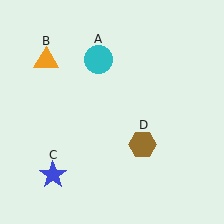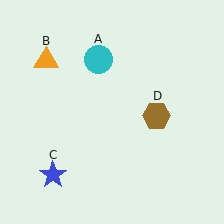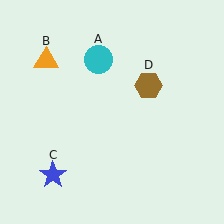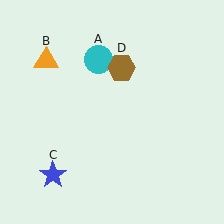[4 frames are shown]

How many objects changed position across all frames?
1 object changed position: brown hexagon (object D).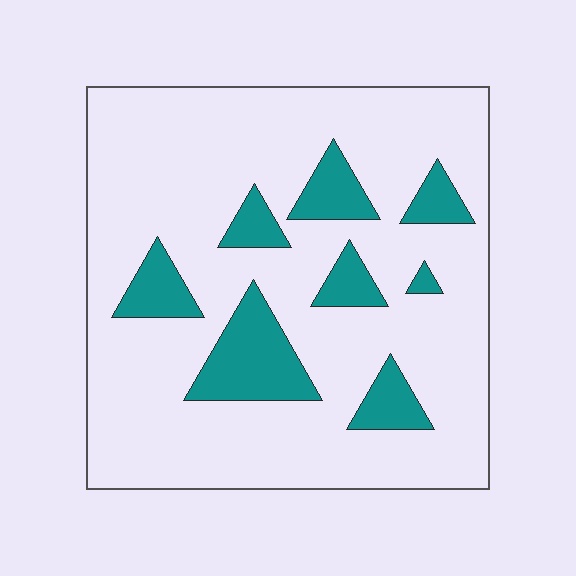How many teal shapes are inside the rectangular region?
8.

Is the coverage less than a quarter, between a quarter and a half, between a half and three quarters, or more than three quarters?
Less than a quarter.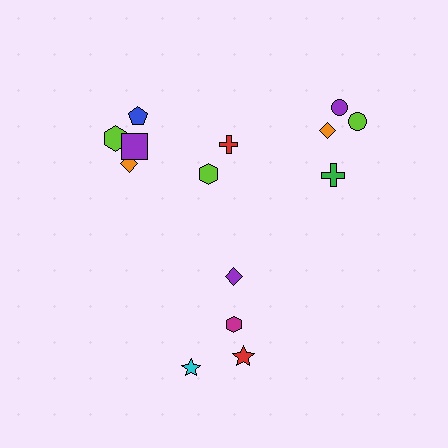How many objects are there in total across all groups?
There are 14 objects.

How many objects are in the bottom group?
There are 4 objects.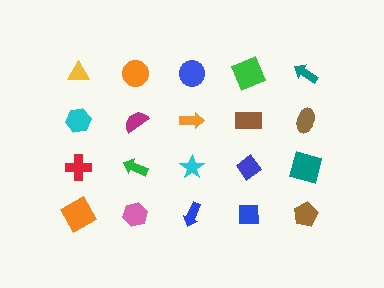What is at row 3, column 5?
A teal square.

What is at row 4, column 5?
A brown pentagon.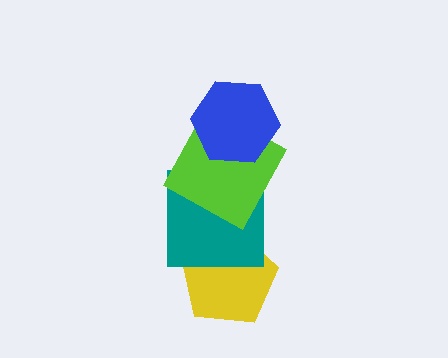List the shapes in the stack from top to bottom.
From top to bottom: the blue hexagon, the lime square, the teal square, the yellow pentagon.